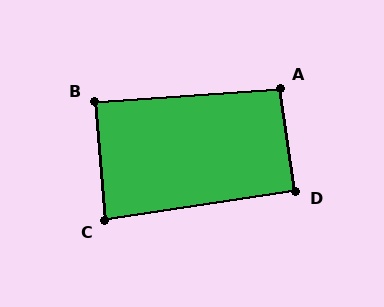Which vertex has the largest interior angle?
A, at approximately 94 degrees.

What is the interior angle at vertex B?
Approximately 90 degrees (approximately right).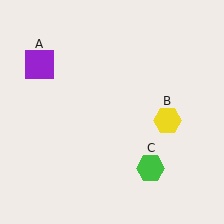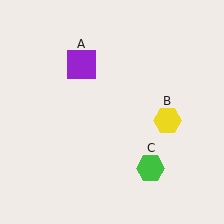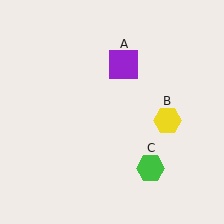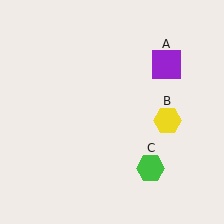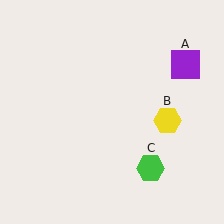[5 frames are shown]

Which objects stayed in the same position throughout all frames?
Yellow hexagon (object B) and green hexagon (object C) remained stationary.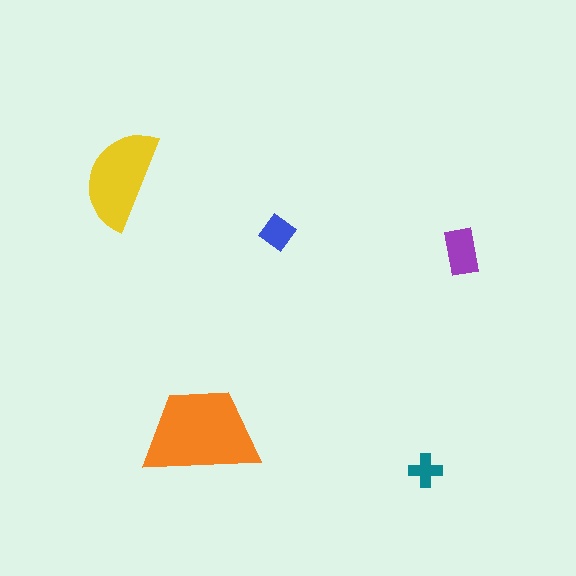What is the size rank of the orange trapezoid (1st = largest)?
1st.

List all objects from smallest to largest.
The teal cross, the blue diamond, the purple rectangle, the yellow semicircle, the orange trapezoid.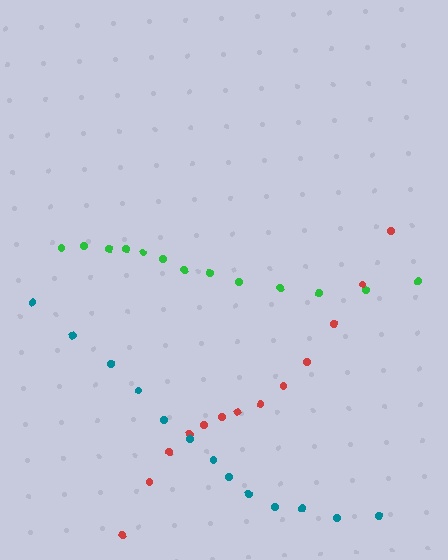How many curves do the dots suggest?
There are 3 distinct paths.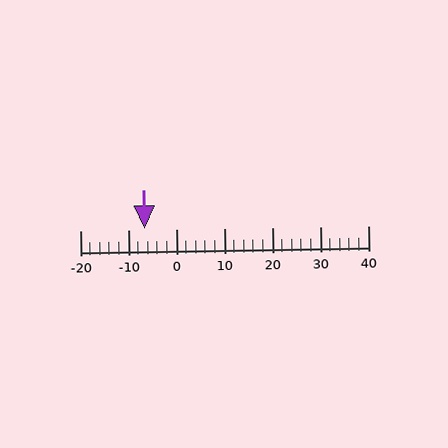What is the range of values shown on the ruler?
The ruler shows values from -20 to 40.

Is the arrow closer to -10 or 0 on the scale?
The arrow is closer to -10.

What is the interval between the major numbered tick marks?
The major tick marks are spaced 10 units apart.